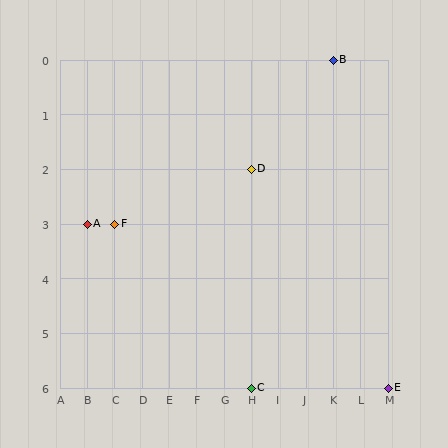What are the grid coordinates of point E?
Point E is at grid coordinates (M, 6).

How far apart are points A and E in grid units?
Points A and E are 11 columns and 3 rows apart (about 11.4 grid units diagonally).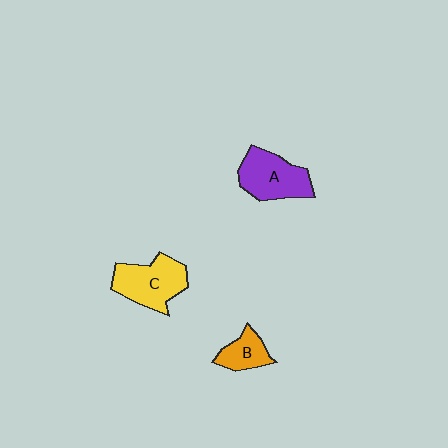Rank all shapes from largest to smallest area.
From largest to smallest: C (yellow), A (purple), B (orange).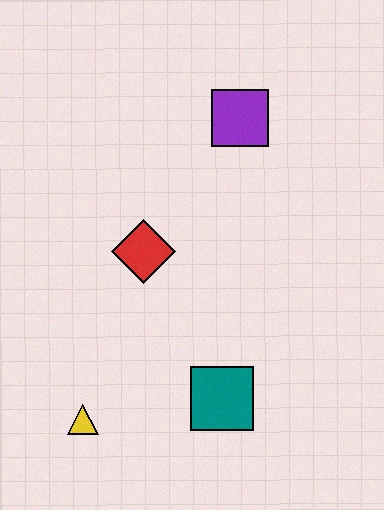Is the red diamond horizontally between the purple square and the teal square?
No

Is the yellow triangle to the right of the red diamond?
No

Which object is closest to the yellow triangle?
The teal square is closest to the yellow triangle.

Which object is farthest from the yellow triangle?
The purple square is farthest from the yellow triangle.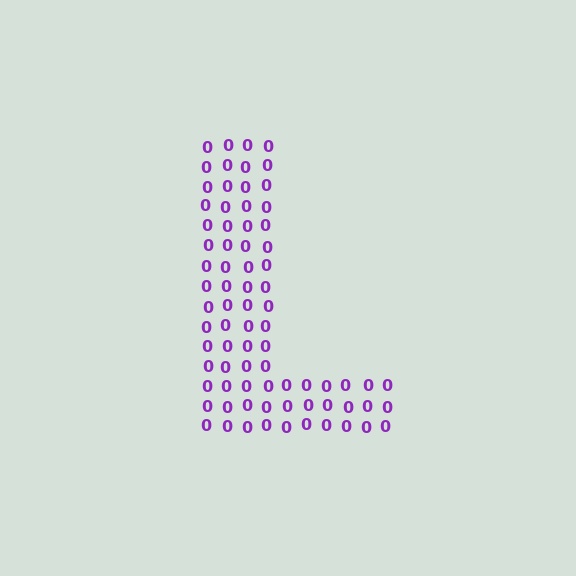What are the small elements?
The small elements are digit 0's.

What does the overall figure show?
The overall figure shows the letter L.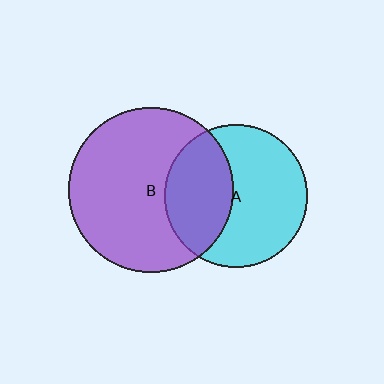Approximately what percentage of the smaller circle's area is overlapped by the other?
Approximately 40%.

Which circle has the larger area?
Circle B (purple).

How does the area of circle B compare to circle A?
Approximately 1.3 times.